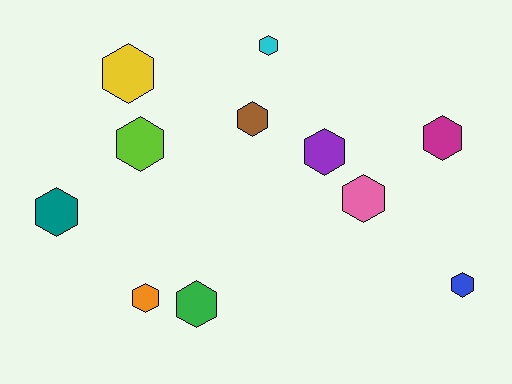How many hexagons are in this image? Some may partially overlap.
There are 11 hexagons.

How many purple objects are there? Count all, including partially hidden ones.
There is 1 purple object.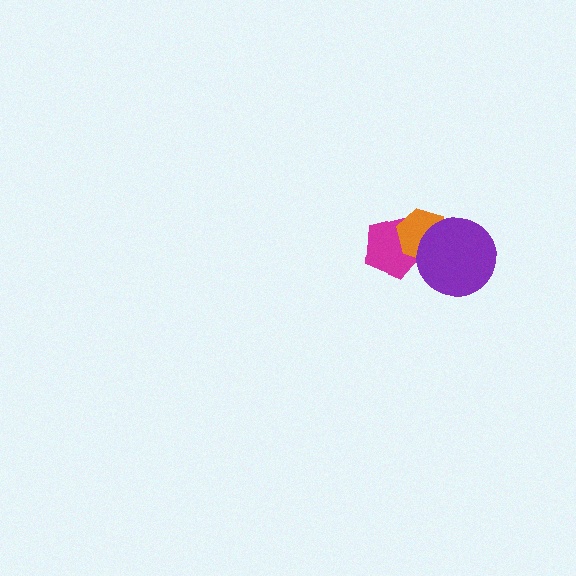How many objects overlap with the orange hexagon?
2 objects overlap with the orange hexagon.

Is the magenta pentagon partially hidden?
Yes, it is partially covered by another shape.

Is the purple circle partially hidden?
No, no other shape covers it.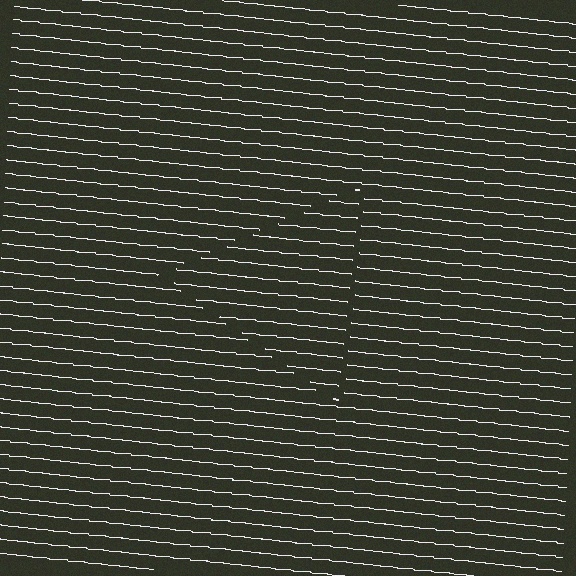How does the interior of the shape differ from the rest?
The interior of the shape contains the same grating, shifted by half a period — the contour is defined by the phase discontinuity where line-ends from the inner and outer gratings abut.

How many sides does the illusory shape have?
3 sides — the line-ends trace a triangle.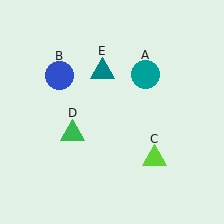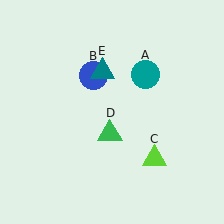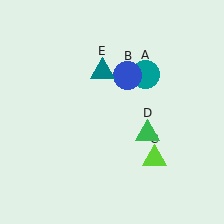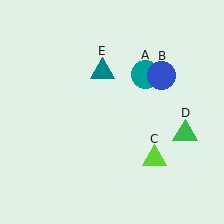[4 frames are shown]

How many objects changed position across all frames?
2 objects changed position: blue circle (object B), green triangle (object D).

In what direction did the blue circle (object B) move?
The blue circle (object B) moved right.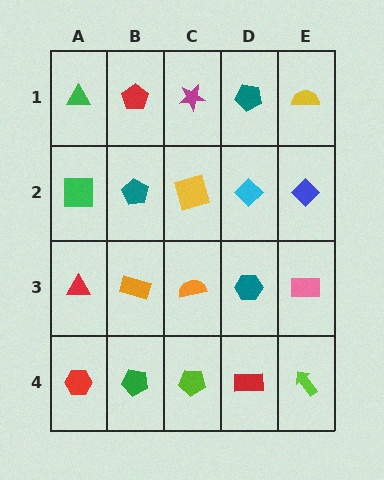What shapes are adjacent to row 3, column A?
A green square (row 2, column A), a red hexagon (row 4, column A), an orange rectangle (row 3, column B).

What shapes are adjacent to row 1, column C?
A yellow square (row 2, column C), a red pentagon (row 1, column B), a teal pentagon (row 1, column D).